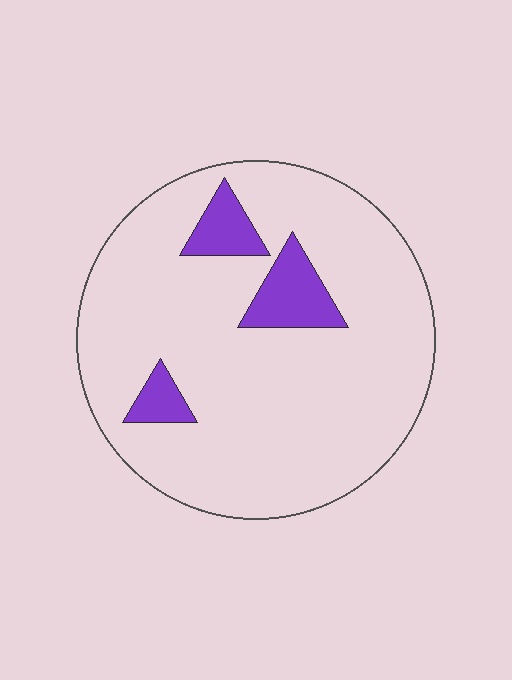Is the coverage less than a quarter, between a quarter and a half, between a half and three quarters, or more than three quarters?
Less than a quarter.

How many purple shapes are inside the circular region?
3.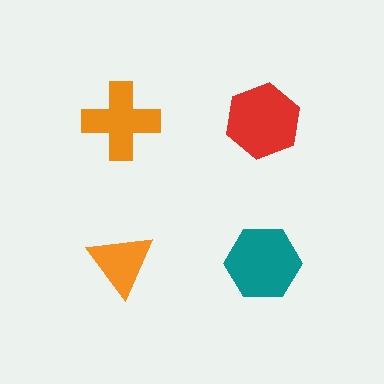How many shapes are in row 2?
2 shapes.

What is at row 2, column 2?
A teal hexagon.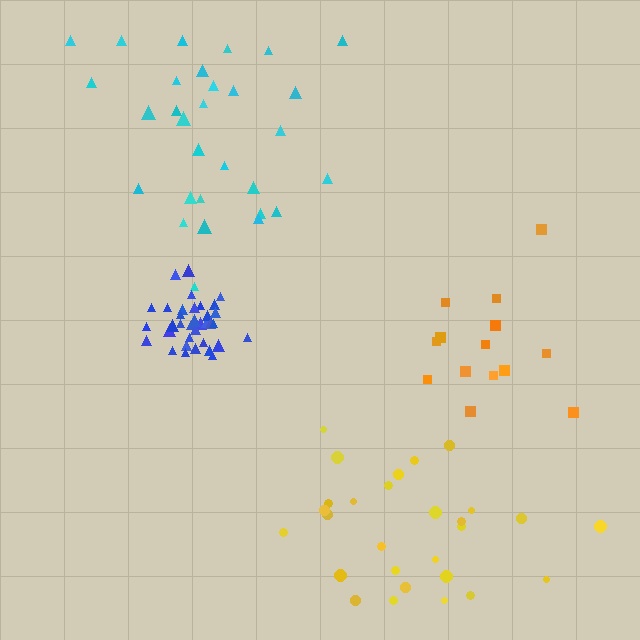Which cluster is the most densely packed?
Blue.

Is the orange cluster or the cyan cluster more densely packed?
Cyan.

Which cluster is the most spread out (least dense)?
Orange.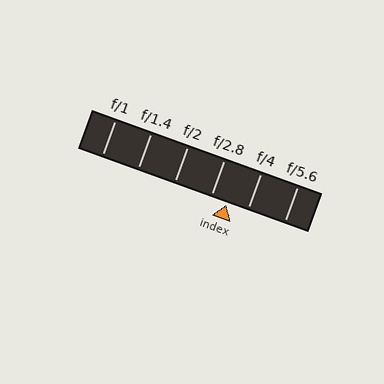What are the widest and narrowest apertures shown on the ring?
The widest aperture shown is f/1 and the narrowest is f/5.6.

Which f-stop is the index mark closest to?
The index mark is closest to f/2.8.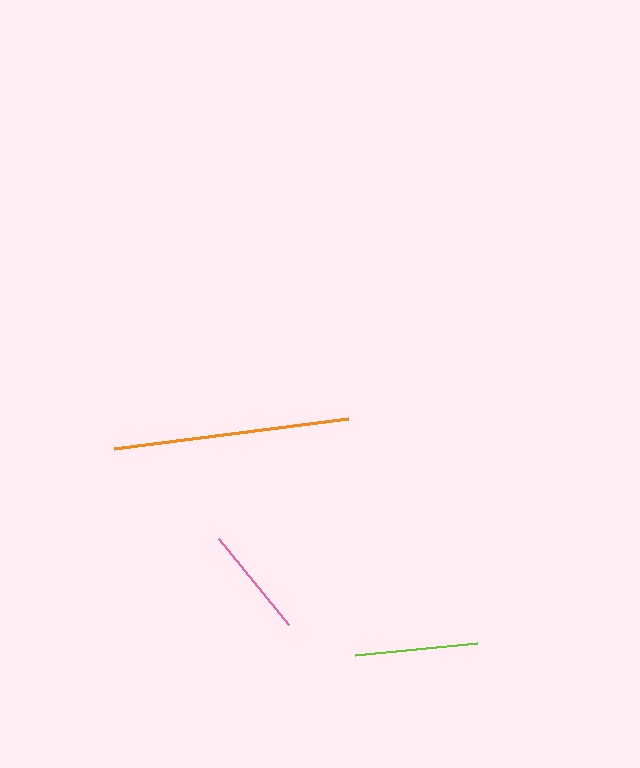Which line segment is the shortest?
The pink line is the shortest at approximately 111 pixels.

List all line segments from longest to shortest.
From longest to shortest: orange, lime, pink.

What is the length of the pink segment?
The pink segment is approximately 111 pixels long.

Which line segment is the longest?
The orange line is the longest at approximately 235 pixels.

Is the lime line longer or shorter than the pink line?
The lime line is longer than the pink line.